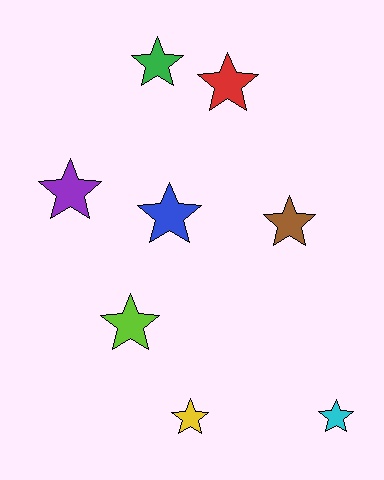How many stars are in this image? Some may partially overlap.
There are 8 stars.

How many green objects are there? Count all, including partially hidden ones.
There is 1 green object.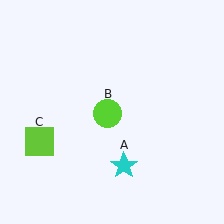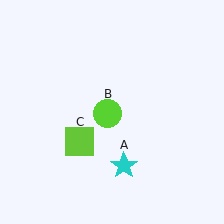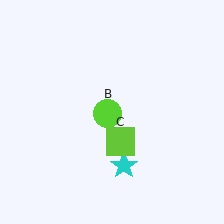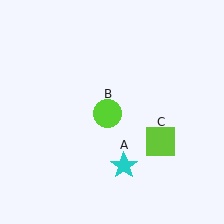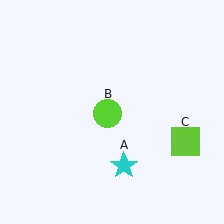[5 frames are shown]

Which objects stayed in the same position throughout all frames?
Cyan star (object A) and lime circle (object B) remained stationary.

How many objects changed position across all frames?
1 object changed position: lime square (object C).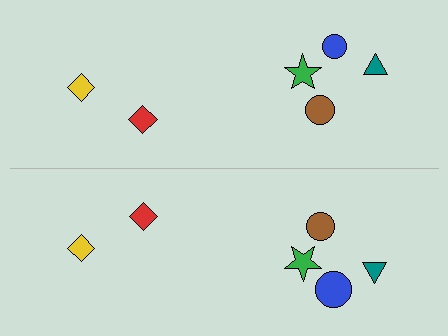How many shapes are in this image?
There are 12 shapes in this image.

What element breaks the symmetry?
The blue circle on the bottom side has a different size than its mirror counterpart.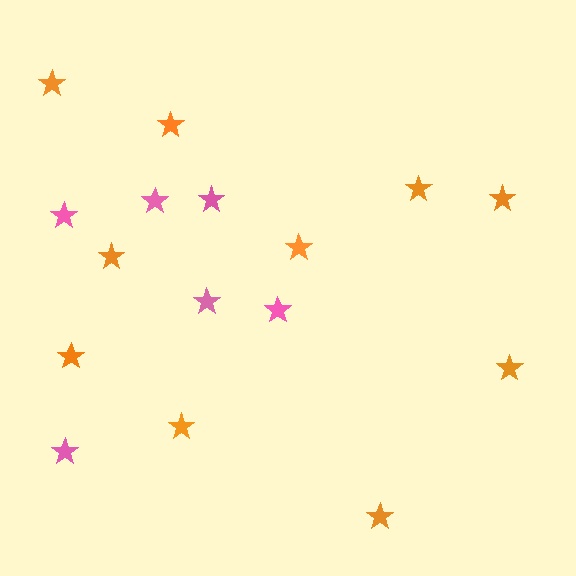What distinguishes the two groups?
There are 2 groups: one group of orange stars (10) and one group of pink stars (6).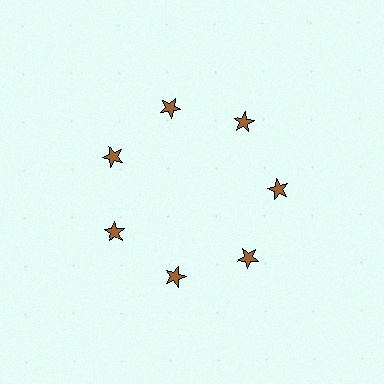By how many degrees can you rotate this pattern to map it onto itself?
The pattern maps onto itself every 51 degrees of rotation.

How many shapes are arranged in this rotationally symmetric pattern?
There are 7 shapes, arranged in 7 groups of 1.